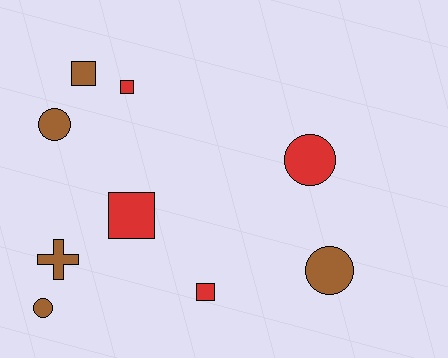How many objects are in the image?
There are 9 objects.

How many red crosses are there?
There are no red crosses.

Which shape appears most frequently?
Square, with 4 objects.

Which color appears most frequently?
Brown, with 5 objects.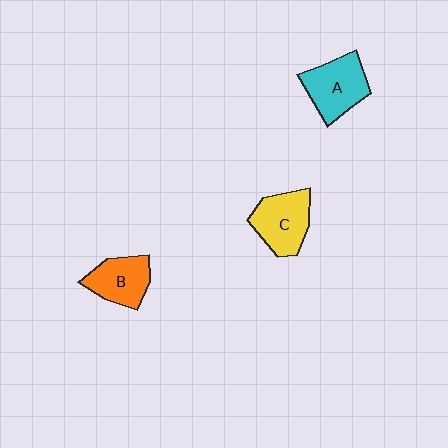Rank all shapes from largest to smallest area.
From largest to smallest: A (cyan), C (yellow), B (orange).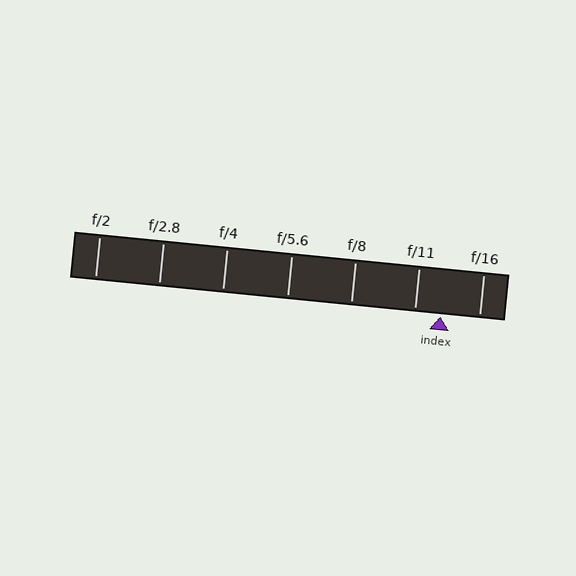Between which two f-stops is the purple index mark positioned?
The index mark is between f/11 and f/16.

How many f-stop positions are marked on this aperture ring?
There are 7 f-stop positions marked.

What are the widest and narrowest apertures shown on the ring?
The widest aperture shown is f/2 and the narrowest is f/16.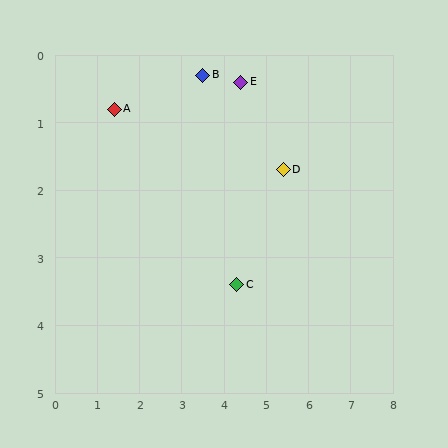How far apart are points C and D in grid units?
Points C and D are about 2.0 grid units apart.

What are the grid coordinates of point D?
Point D is at approximately (5.4, 1.7).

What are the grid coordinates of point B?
Point B is at approximately (3.5, 0.3).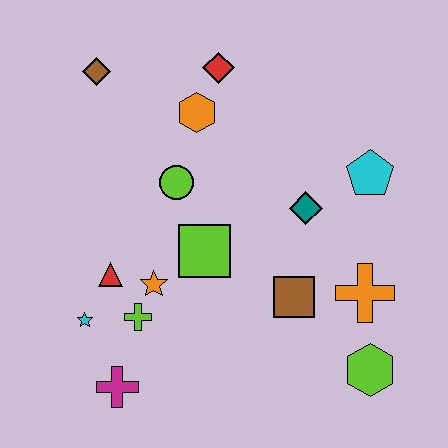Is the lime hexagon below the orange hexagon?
Yes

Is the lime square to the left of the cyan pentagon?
Yes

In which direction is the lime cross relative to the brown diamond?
The lime cross is below the brown diamond.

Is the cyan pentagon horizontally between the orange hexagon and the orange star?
No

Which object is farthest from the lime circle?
The lime hexagon is farthest from the lime circle.